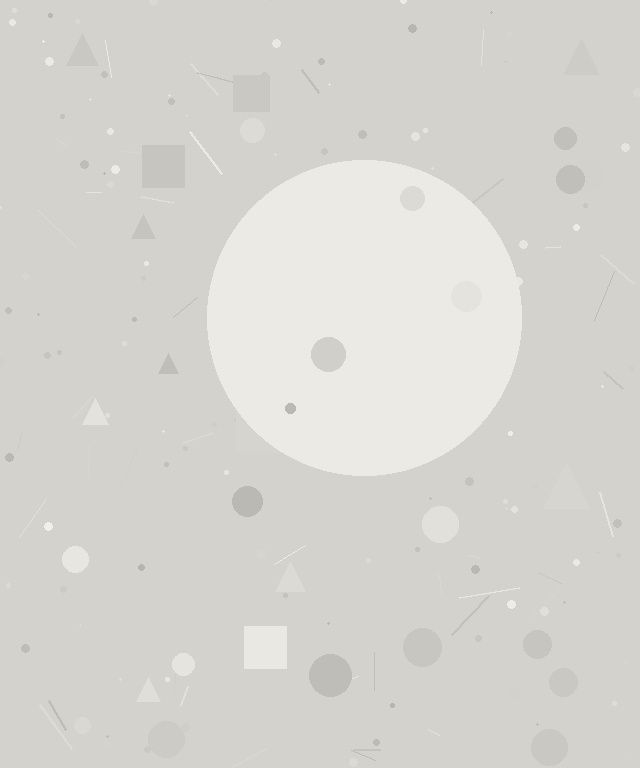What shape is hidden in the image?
A circle is hidden in the image.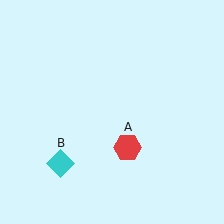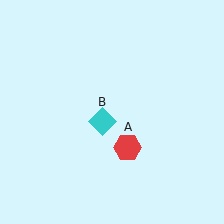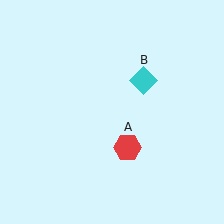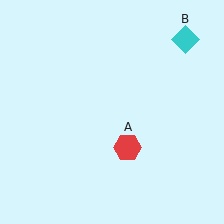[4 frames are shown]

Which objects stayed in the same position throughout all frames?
Red hexagon (object A) remained stationary.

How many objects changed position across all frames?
1 object changed position: cyan diamond (object B).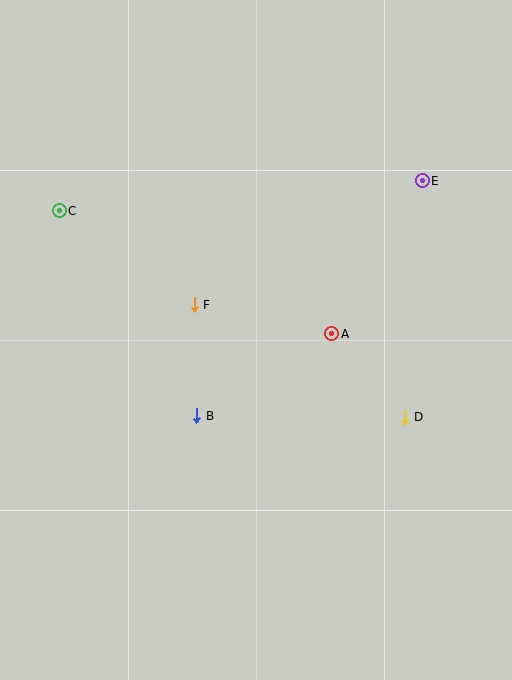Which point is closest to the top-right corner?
Point E is closest to the top-right corner.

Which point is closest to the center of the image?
Point F at (194, 305) is closest to the center.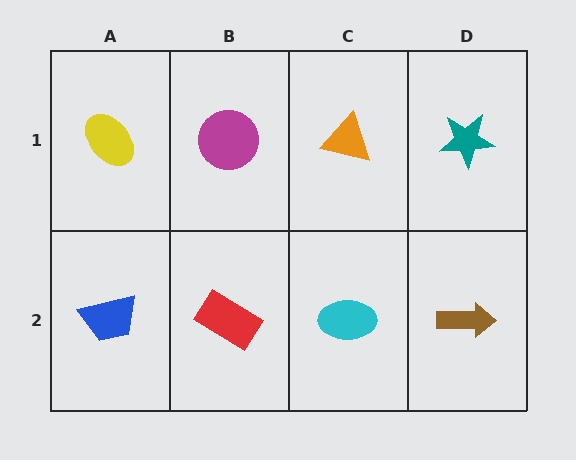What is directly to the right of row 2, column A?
A red rectangle.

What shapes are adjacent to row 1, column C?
A cyan ellipse (row 2, column C), a magenta circle (row 1, column B), a teal star (row 1, column D).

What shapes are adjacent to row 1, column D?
A brown arrow (row 2, column D), an orange triangle (row 1, column C).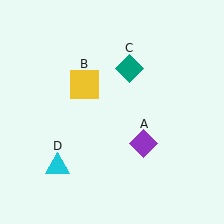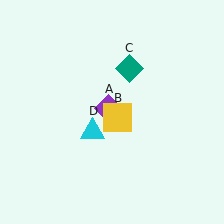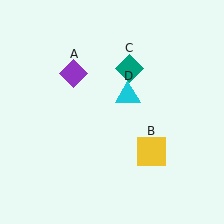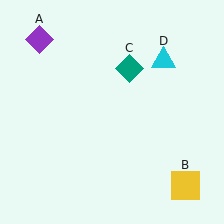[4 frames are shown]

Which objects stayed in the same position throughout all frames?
Teal diamond (object C) remained stationary.